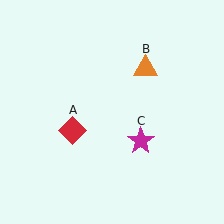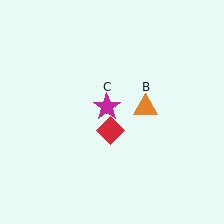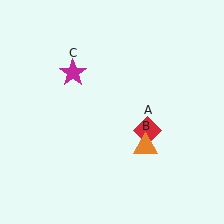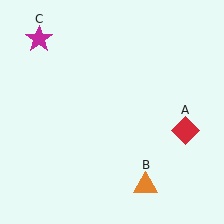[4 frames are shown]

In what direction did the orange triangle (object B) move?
The orange triangle (object B) moved down.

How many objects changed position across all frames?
3 objects changed position: red diamond (object A), orange triangle (object B), magenta star (object C).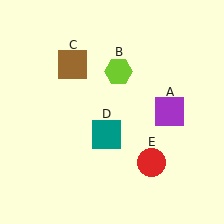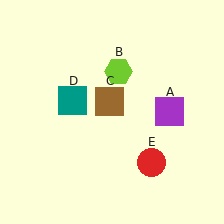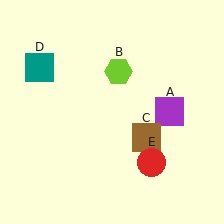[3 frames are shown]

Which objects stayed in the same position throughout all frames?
Purple square (object A) and lime hexagon (object B) and red circle (object E) remained stationary.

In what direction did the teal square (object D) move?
The teal square (object D) moved up and to the left.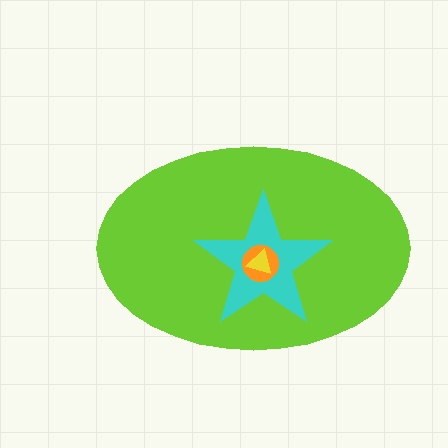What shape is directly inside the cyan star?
The orange circle.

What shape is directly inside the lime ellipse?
The cyan star.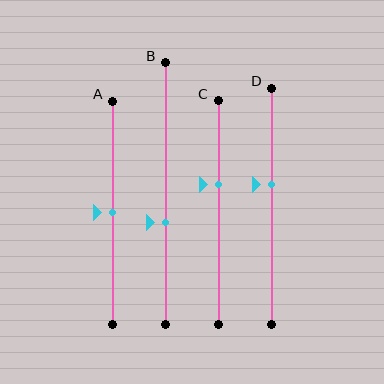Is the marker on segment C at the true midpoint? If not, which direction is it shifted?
No, the marker on segment C is shifted upward by about 12% of the segment length.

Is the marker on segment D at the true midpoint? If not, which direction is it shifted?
No, the marker on segment D is shifted upward by about 9% of the segment length.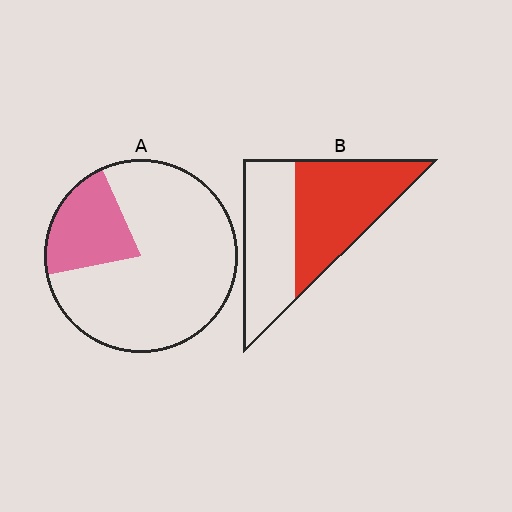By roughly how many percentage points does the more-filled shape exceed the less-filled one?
By roughly 30 percentage points (B over A).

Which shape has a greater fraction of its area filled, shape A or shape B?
Shape B.